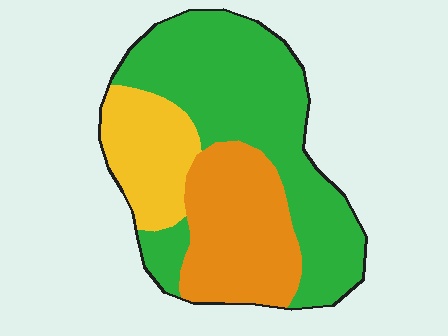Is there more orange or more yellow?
Orange.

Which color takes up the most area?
Green, at roughly 55%.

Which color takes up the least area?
Yellow, at roughly 20%.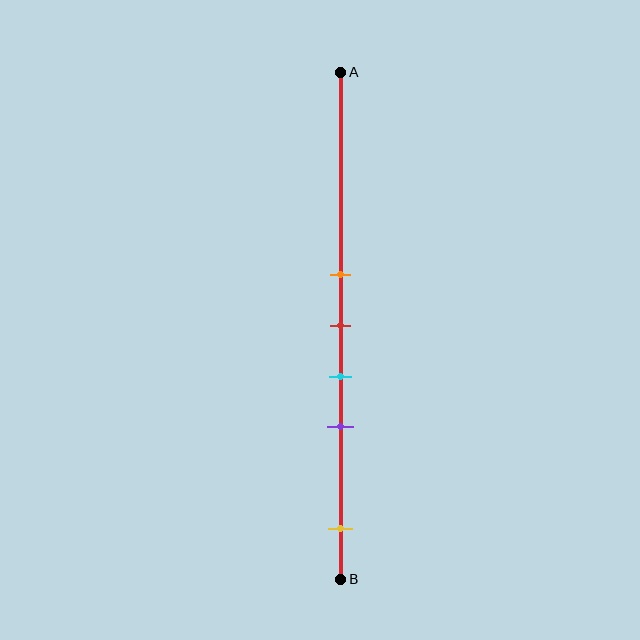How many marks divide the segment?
There are 5 marks dividing the segment.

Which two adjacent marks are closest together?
The orange and red marks are the closest adjacent pair.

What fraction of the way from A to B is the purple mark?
The purple mark is approximately 70% (0.7) of the way from A to B.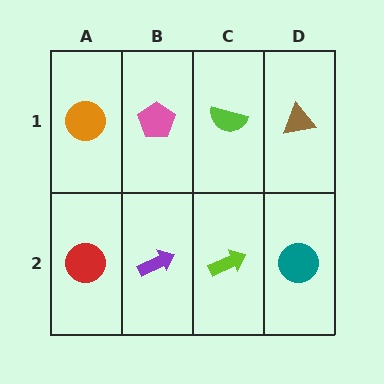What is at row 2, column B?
A purple arrow.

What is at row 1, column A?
An orange circle.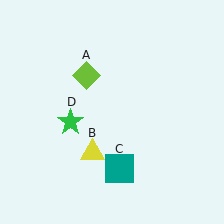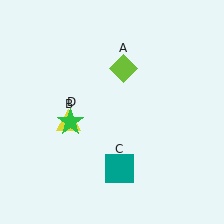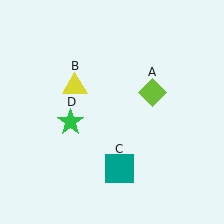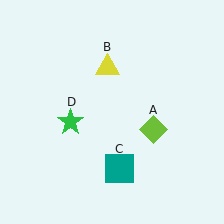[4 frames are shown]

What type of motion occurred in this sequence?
The lime diamond (object A), yellow triangle (object B) rotated clockwise around the center of the scene.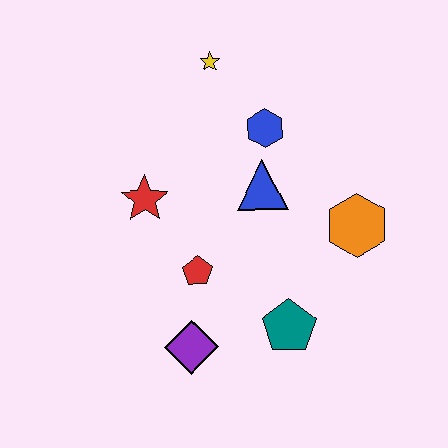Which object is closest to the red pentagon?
The purple diamond is closest to the red pentagon.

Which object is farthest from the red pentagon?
The yellow star is farthest from the red pentagon.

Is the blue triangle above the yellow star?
No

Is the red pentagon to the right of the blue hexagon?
No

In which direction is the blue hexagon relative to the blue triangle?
The blue hexagon is above the blue triangle.